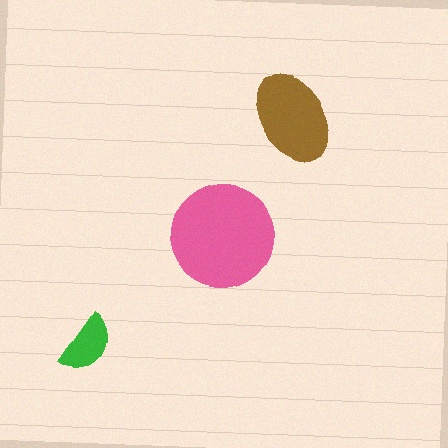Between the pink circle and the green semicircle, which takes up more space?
The pink circle.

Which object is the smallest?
The green semicircle.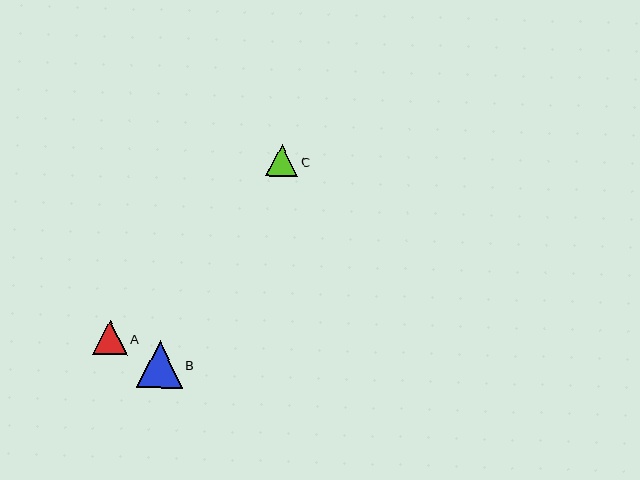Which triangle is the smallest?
Triangle C is the smallest with a size of approximately 32 pixels.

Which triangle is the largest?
Triangle B is the largest with a size of approximately 46 pixels.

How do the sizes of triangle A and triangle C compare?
Triangle A and triangle C are approximately the same size.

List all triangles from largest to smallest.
From largest to smallest: B, A, C.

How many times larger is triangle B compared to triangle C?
Triangle B is approximately 1.4 times the size of triangle C.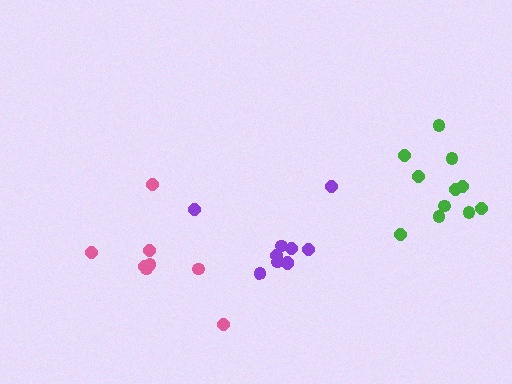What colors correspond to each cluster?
The clusters are colored: purple, pink, green.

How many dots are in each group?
Group 1: 10 dots, Group 2: 8 dots, Group 3: 11 dots (29 total).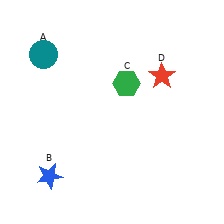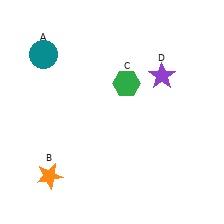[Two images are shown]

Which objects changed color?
B changed from blue to orange. D changed from red to purple.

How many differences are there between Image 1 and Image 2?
There are 2 differences between the two images.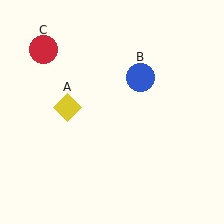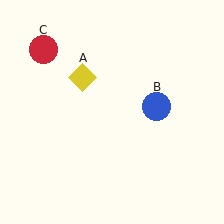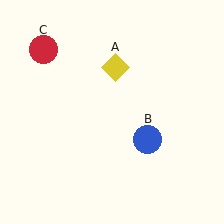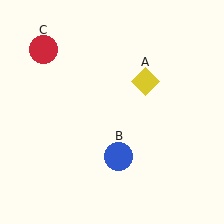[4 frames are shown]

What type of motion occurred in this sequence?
The yellow diamond (object A), blue circle (object B) rotated clockwise around the center of the scene.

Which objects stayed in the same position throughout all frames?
Red circle (object C) remained stationary.